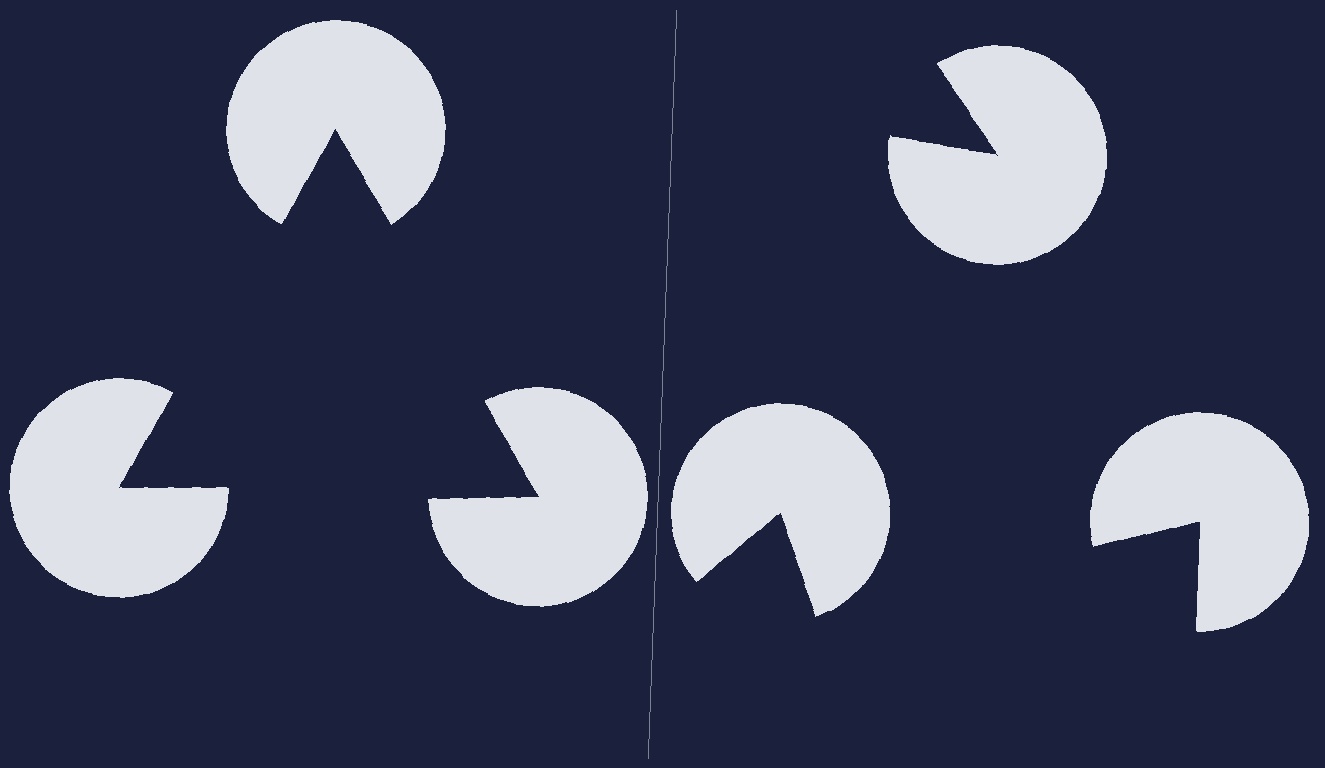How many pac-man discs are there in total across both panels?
6 — 3 on each side.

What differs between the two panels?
The pac-man discs are positioned identically on both sides; only the wedge orientations differ. On the left they align to a triangle; on the right they are misaligned.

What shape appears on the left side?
An illusory triangle.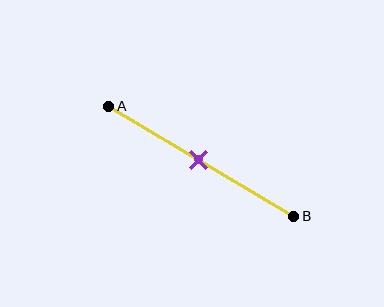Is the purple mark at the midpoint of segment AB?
Yes, the mark is approximately at the midpoint.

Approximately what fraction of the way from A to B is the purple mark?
The purple mark is approximately 50% of the way from A to B.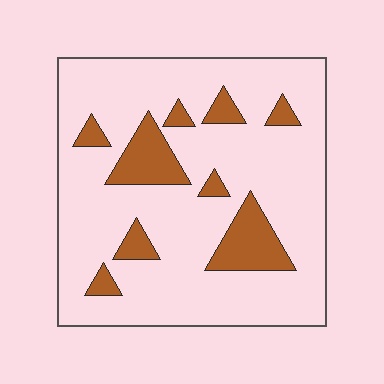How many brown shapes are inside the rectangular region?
9.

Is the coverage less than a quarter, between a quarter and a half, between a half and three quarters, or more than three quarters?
Less than a quarter.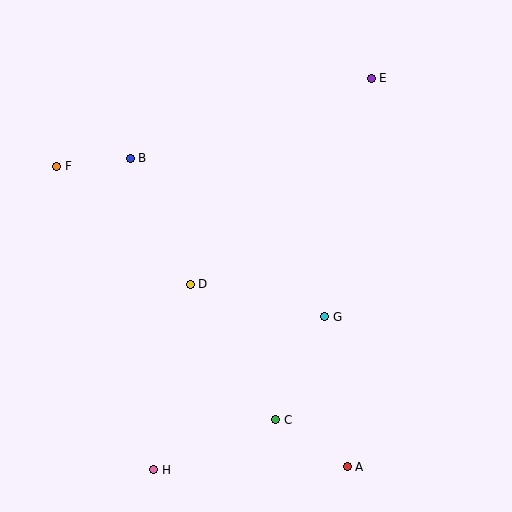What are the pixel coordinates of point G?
Point G is at (325, 317).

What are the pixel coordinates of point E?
Point E is at (371, 78).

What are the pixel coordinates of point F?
Point F is at (57, 166).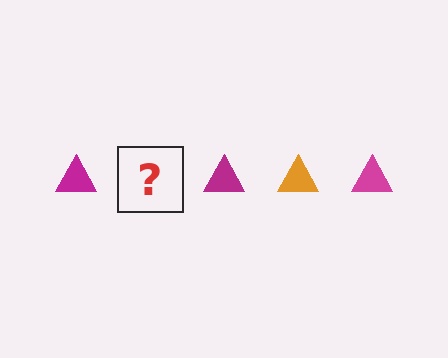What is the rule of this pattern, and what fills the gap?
The rule is that the pattern cycles through magenta, orange triangles. The gap should be filled with an orange triangle.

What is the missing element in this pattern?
The missing element is an orange triangle.